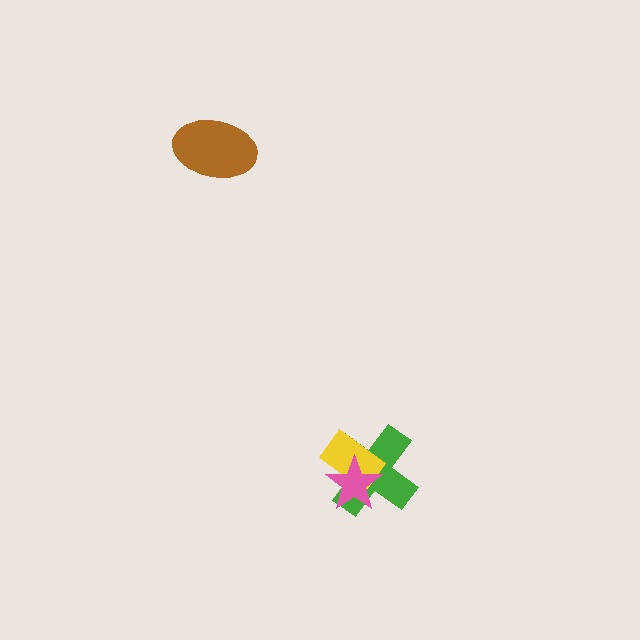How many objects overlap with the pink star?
2 objects overlap with the pink star.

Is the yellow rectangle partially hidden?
Yes, it is partially covered by another shape.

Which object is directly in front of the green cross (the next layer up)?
The yellow rectangle is directly in front of the green cross.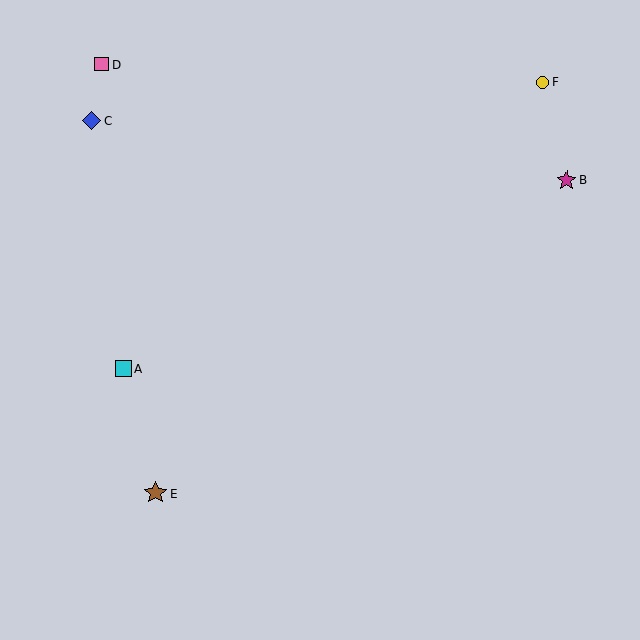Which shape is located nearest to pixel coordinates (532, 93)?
The yellow circle (labeled F) at (543, 82) is nearest to that location.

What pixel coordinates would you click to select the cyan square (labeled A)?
Click at (123, 368) to select the cyan square A.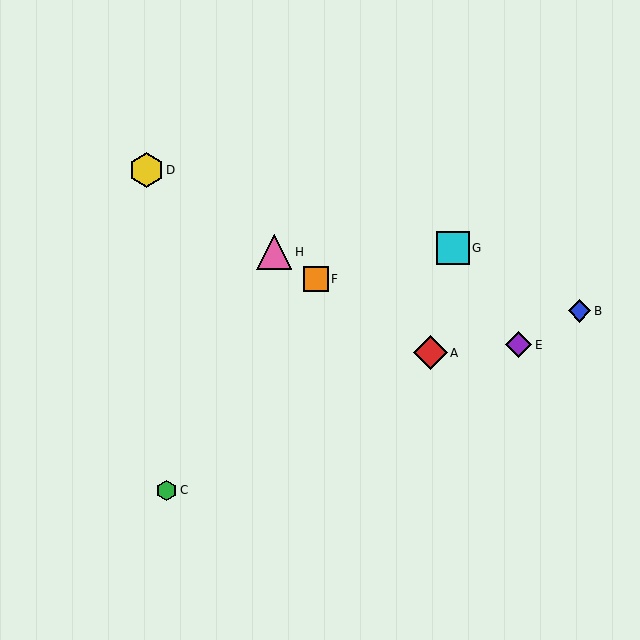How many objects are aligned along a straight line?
4 objects (A, D, F, H) are aligned along a straight line.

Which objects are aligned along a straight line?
Objects A, D, F, H are aligned along a straight line.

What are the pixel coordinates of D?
Object D is at (146, 170).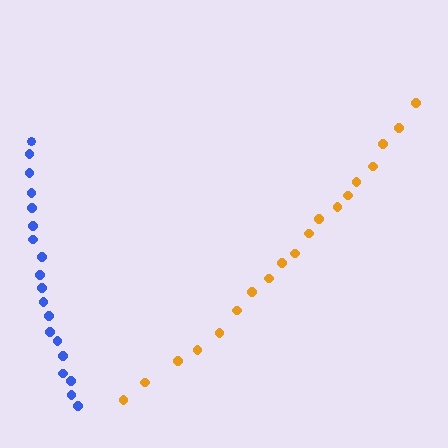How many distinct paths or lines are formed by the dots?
There are 2 distinct paths.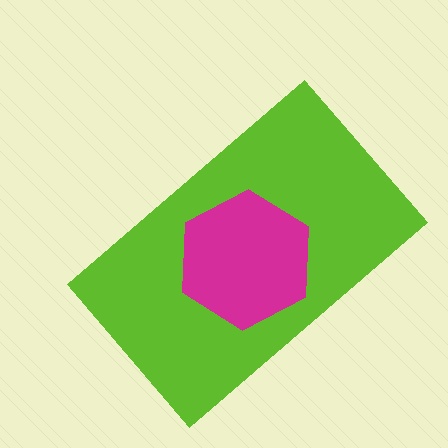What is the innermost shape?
The magenta hexagon.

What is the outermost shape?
The lime rectangle.